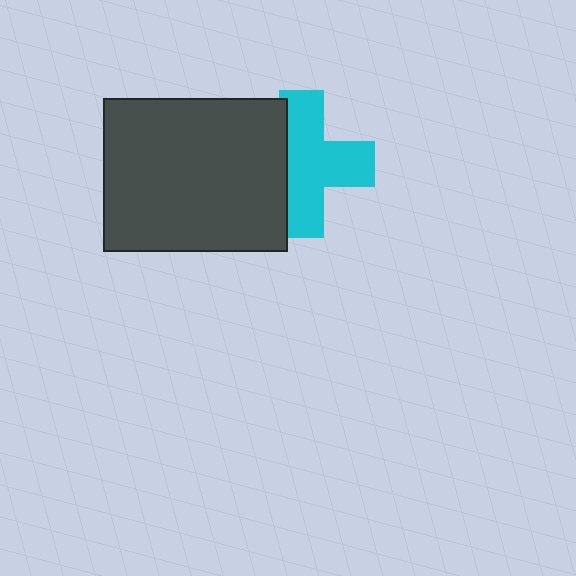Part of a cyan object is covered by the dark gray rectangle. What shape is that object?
It is a cross.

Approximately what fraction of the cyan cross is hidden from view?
Roughly 31% of the cyan cross is hidden behind the dark gray rectangle.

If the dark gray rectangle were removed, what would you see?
You would see the complete cyan cross.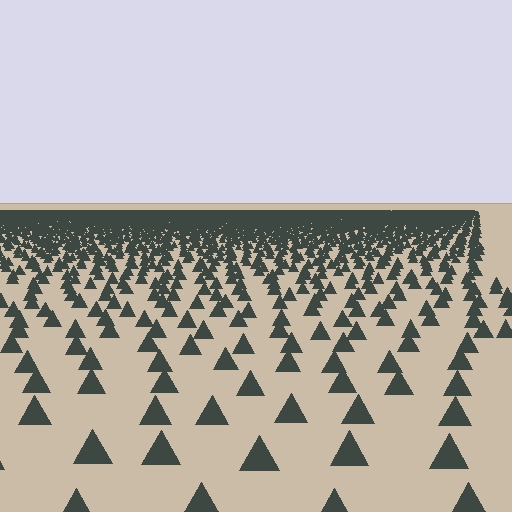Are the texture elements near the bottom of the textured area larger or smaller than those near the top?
Larger. Near the bottom, elements are closer to the viewer and appear at a bigger on-screen size.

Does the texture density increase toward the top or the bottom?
Density increases toward the top.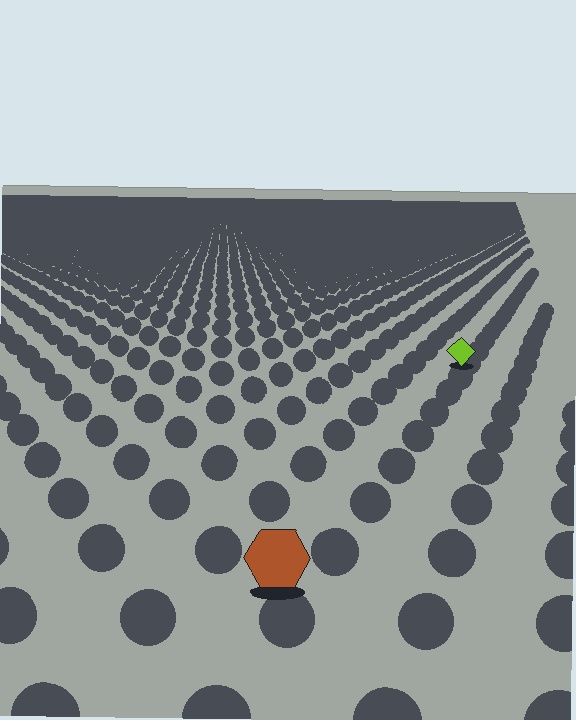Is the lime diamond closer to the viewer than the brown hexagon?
No. The brown hexagon is closer — you can tell from the texture gradient: the ground texture is coarser near it.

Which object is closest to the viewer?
The brown hexagon is closest. The texture marks near it are larger and more spread out.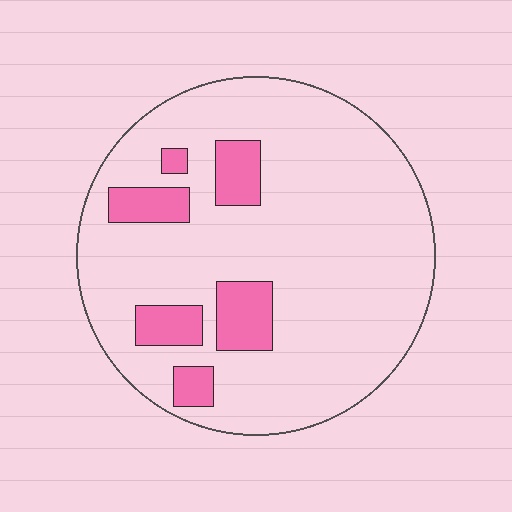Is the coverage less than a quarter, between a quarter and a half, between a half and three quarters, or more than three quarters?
Less than a quarter.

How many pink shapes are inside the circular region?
6.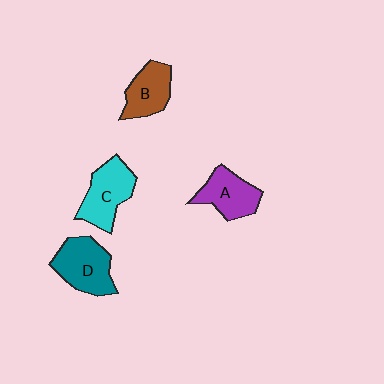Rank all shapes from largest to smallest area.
From largest to smallest: D (teal), C (cyan), A (purple), B (brown).